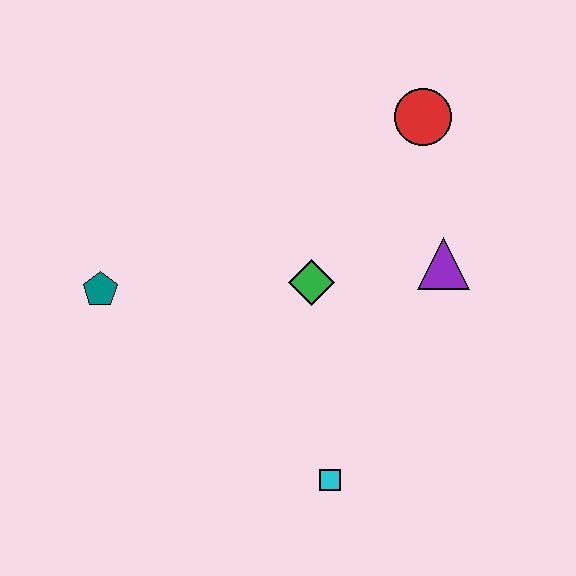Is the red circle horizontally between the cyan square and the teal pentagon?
No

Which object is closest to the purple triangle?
The green diamond is closest to the purple triangle.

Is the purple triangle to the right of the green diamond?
Yes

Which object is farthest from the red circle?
The cyan square is farthest from the red circle.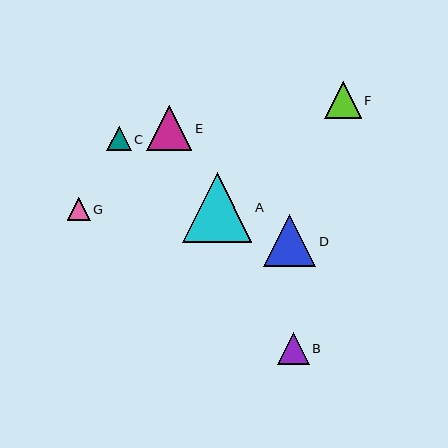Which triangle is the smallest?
Triangle G is the smallest with a size of approximately 23 pixels.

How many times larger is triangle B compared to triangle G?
Triangle B is approximately 1.4 times the size of triangle G.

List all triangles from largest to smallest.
From largest to smallest: A, D, E, F, B, C, G.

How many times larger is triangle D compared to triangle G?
Triangle D is approximately 2.3 times the size of triangle G.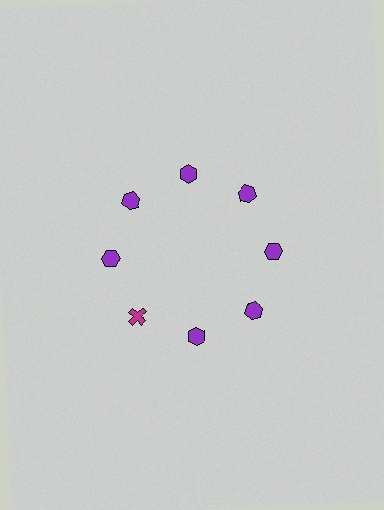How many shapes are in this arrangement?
There are 8 shapes arranged in a ring pattern.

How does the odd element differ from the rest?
It differs in both color (magenta instead of purple) and shape (cross instead of hexagon).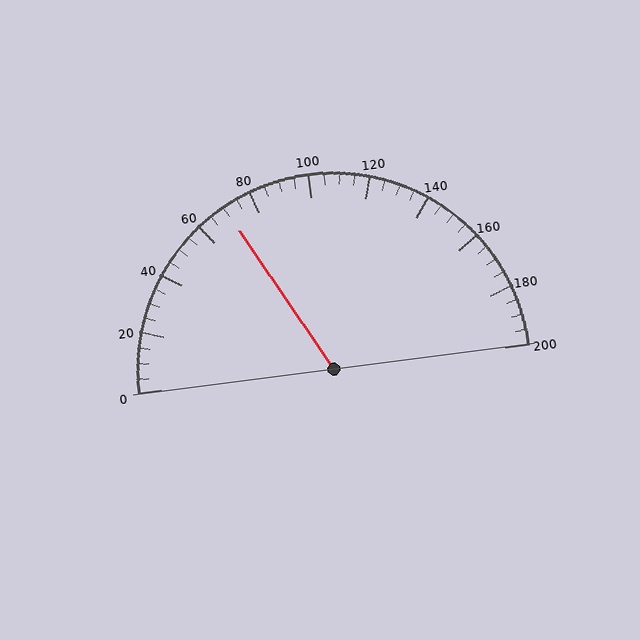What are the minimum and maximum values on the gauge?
The gauge ranges from 0 to 200.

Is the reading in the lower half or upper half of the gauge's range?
The reading is in the lower half of the range (0 to 200).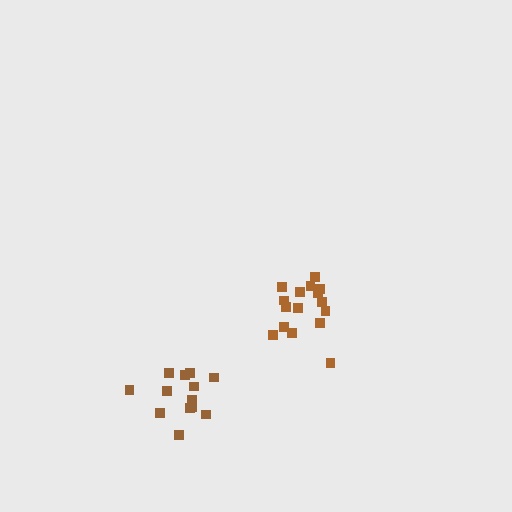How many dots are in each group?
Group 1: 16 dots, Group 2: 13 dots (29 total).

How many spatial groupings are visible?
There are 2 spatial groupings.